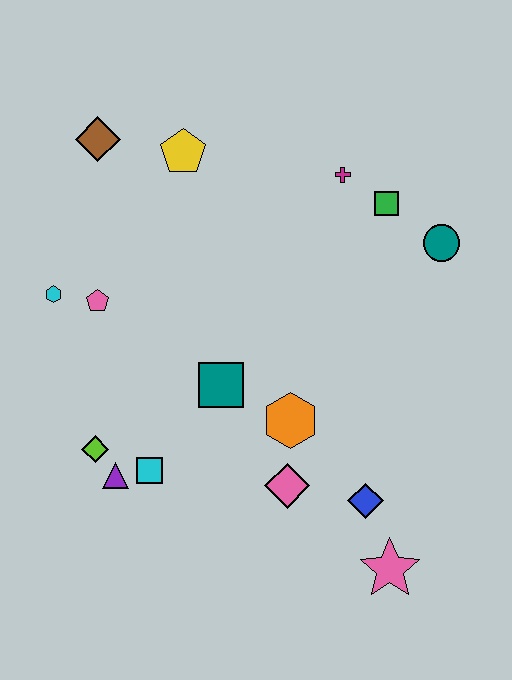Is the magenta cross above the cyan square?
Yes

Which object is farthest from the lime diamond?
The teal circle is farthest from the lime diamond.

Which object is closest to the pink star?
The blue diamond is closest to the pink star.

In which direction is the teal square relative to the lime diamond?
The teal square is to the right of the lime diamond.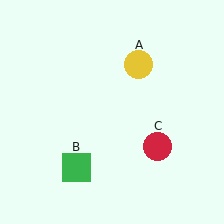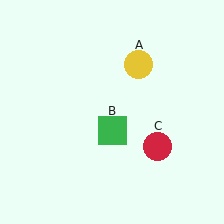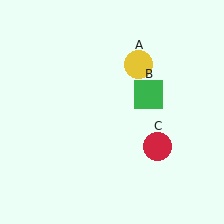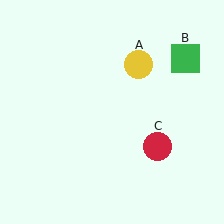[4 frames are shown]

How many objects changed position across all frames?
1 object changed position: green square (object B).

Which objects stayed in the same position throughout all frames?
Yellow circle (object A) and red circle (object C) remained stationary.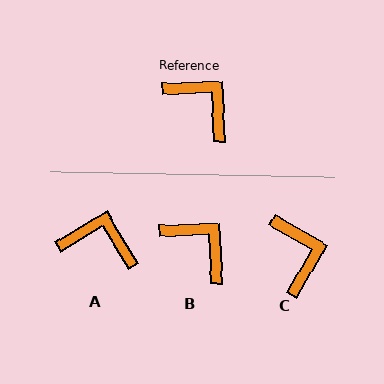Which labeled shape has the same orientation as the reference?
B.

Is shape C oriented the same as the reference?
No, it is off by about 33 degrees.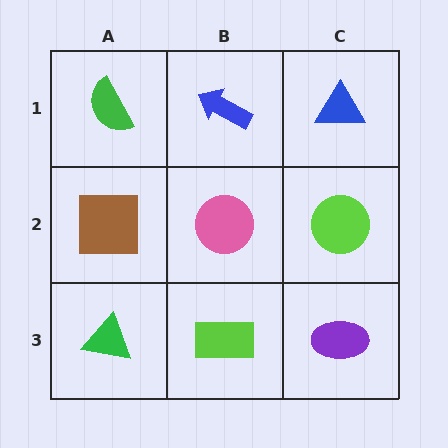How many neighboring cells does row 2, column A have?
3.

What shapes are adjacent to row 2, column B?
A blue arrow (row 1, column B), a lime rectangle (row 3, column B), a brown square (row 2, column A), a lime circle (row 2, column C).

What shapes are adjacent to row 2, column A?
A green semicircle (row 1, column A), a green triangle (row 3, column A), a pink circle (row 2, column B).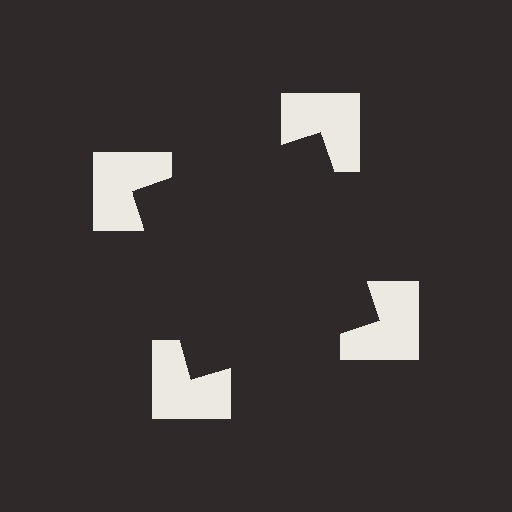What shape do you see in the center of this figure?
An illusory square — its edges are inferred from the aligned wedge cuts in the notched squares, not physically drawn.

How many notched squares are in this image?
There are 4 — one at each vertex of the illusory square.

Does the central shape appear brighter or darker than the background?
It typically appears slightly darker than the background, even though no actual brightness change is drawn.